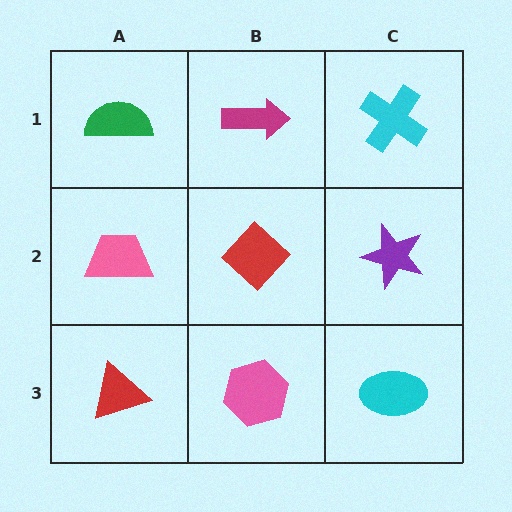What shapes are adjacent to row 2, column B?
A magenta arrow (row 1, column B), a pink hexagon (row 3, column B), a pink trapezoid (row 2, column A), a purple star (row 2, column C).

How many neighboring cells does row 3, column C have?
2.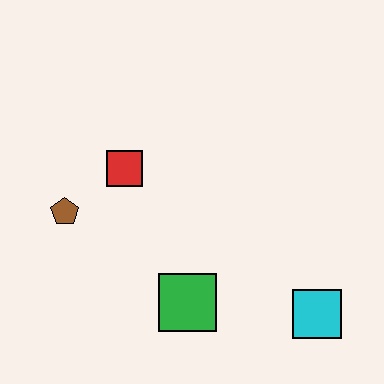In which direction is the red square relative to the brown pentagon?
The red square is to the right of the brown pentagon.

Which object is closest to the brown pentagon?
The red square is closest to the brown pentagon.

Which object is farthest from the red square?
The cyan square is farthest from the red square.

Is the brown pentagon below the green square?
No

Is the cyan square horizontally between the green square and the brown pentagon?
No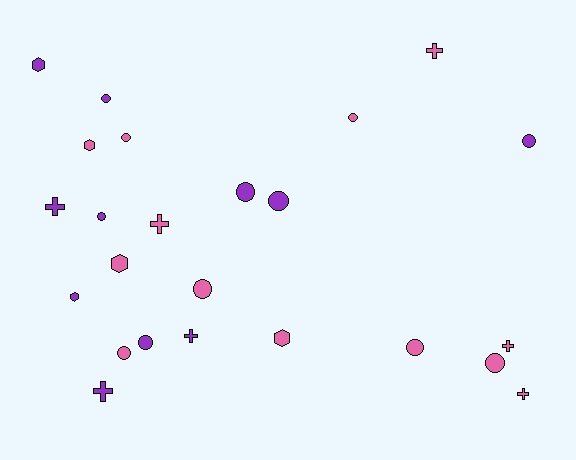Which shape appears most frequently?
Circle, with 12 objects.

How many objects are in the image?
There are 24 objects.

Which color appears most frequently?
Pink, with 13 objects.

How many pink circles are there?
There are 6 pink circles.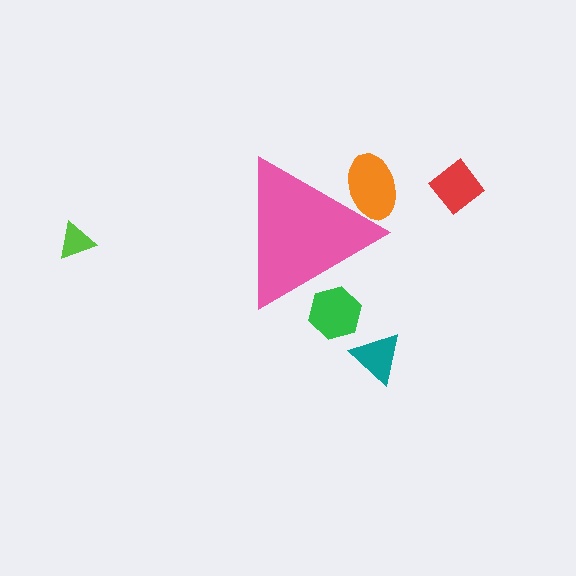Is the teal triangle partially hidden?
No, the teal triangle is fully visible.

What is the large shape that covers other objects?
A pink triangle.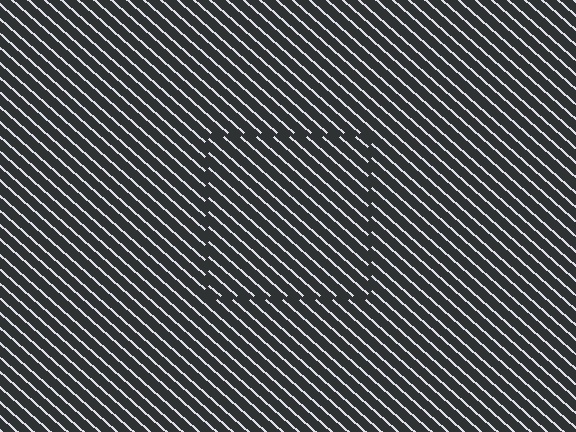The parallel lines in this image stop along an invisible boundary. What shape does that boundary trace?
An illusory square. The interior of the shape contains the same grating, shifted by half a period — the contour is defined by the phase discontinuity where line-ends from the inner and outer gratings abut.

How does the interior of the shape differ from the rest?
The interior of the shape contains the same grating, shifted by half a period — the contour is defined by the phase discontinuity where line-ends from the inner and outer gratings abut.